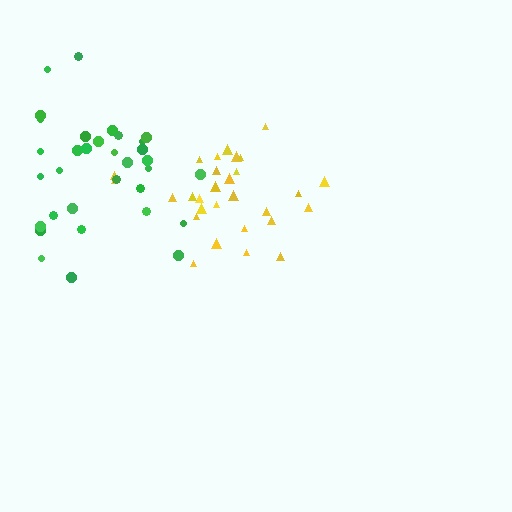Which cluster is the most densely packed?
Yellow.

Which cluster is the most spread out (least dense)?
Green.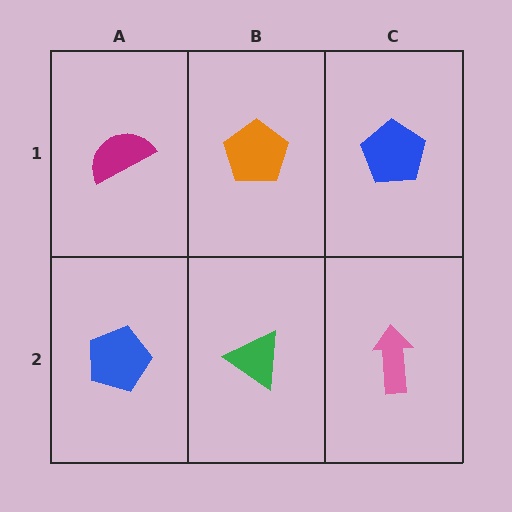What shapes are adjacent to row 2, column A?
A magenta semicircle (row 1, column A), a green triangle (row 2, column B).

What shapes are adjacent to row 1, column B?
A green triangle (row 2, column B), a magenta semicircle (row 1, column A), a blue pentagon (row 1, column C).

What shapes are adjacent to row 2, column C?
A blue pentagon (row 1, column C), a green triangle (row 2, column B).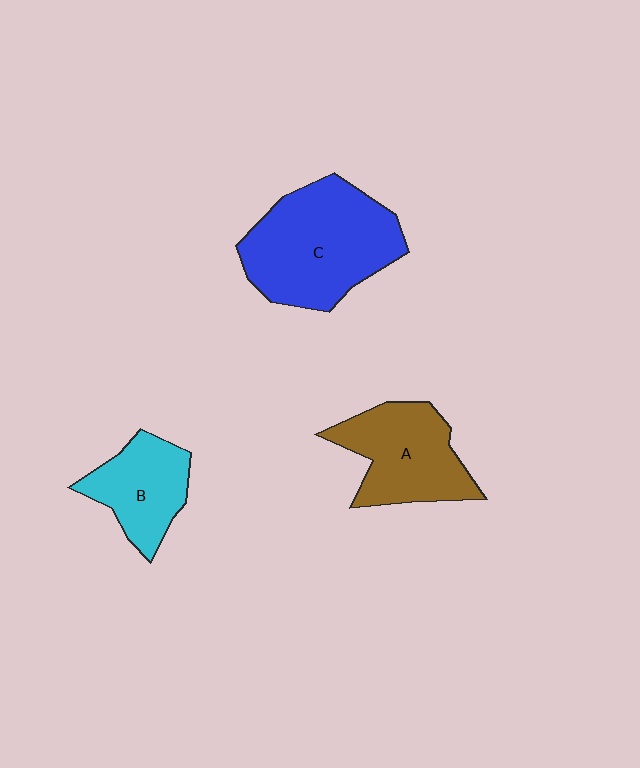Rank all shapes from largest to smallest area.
From largest to smallest: C (blue), A (brown), B (cyan).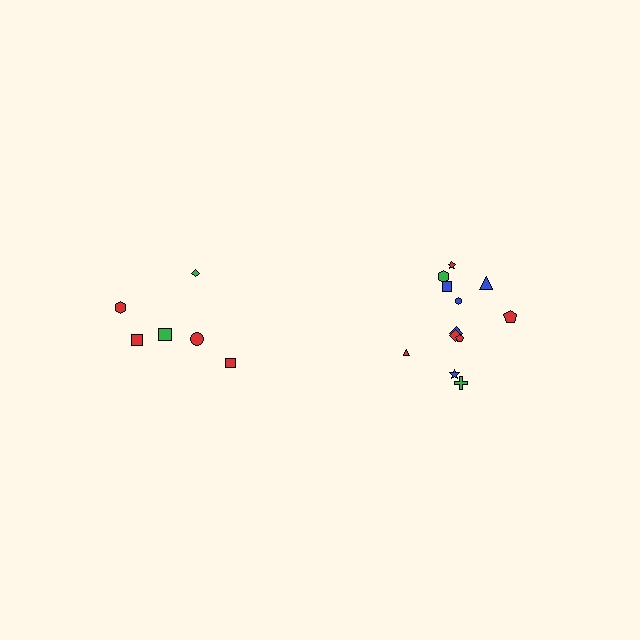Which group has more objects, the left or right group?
The right group.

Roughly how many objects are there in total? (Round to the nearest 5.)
Roughly 20 objects in total.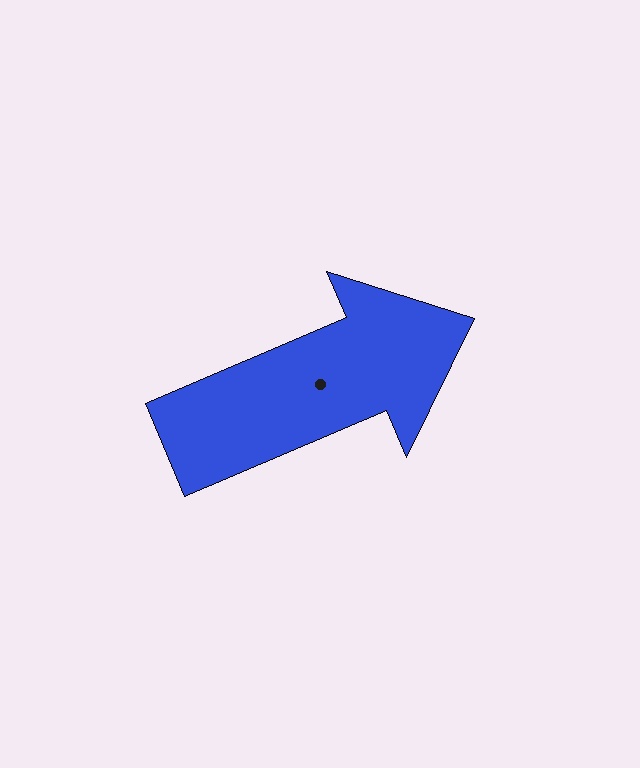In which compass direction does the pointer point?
Northeast.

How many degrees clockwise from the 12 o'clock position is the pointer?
Approximately 67 degrees.